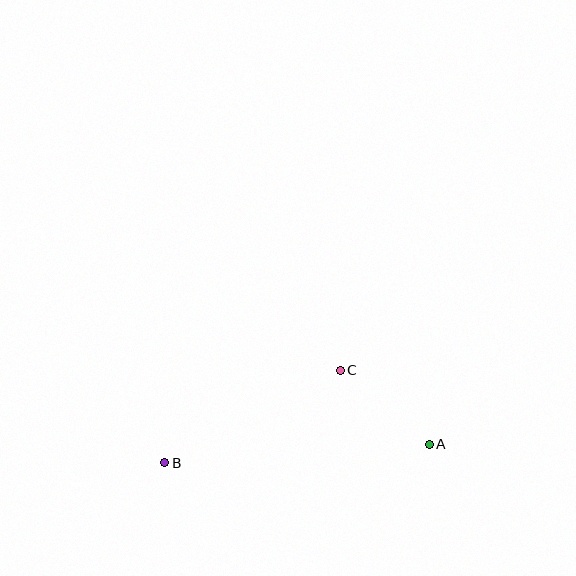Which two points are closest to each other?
Points A and C are closest to each other.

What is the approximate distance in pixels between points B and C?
The distance between B and C is approximately 199 pixels.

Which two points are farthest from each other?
Points A and B are farthest from each other.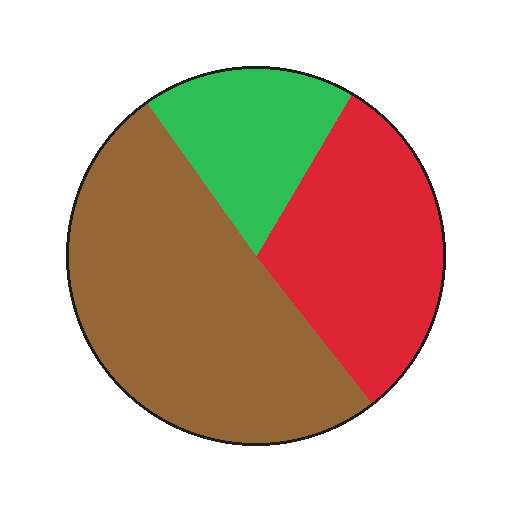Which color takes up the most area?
Brown, at roughly 50%.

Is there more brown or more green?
Brown.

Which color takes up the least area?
Green, at roughly 20%.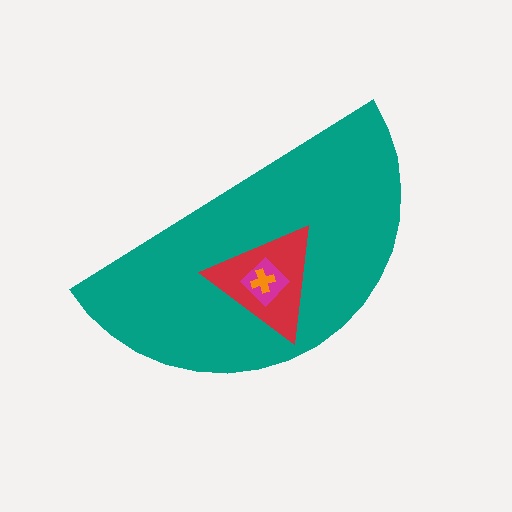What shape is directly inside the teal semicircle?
The red triangle.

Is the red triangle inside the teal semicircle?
Yes.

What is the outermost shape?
The teal semicircle.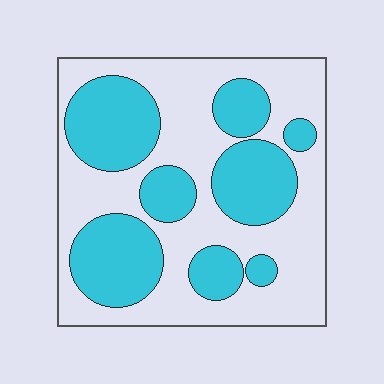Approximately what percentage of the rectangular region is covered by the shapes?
Approximately 40%.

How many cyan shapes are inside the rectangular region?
8.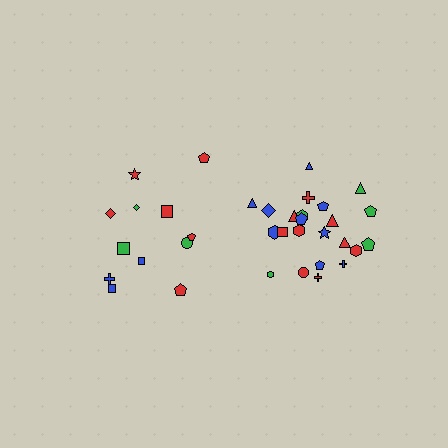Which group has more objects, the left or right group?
The right group.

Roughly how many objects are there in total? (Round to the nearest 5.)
Roughly 35 objects in total.